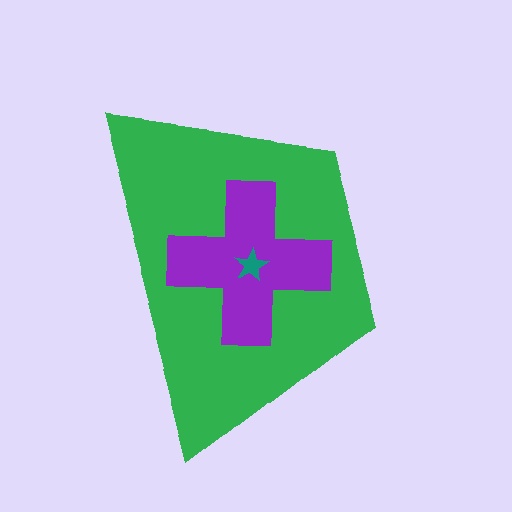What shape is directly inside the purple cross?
The teal star.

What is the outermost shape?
The green trapezoid.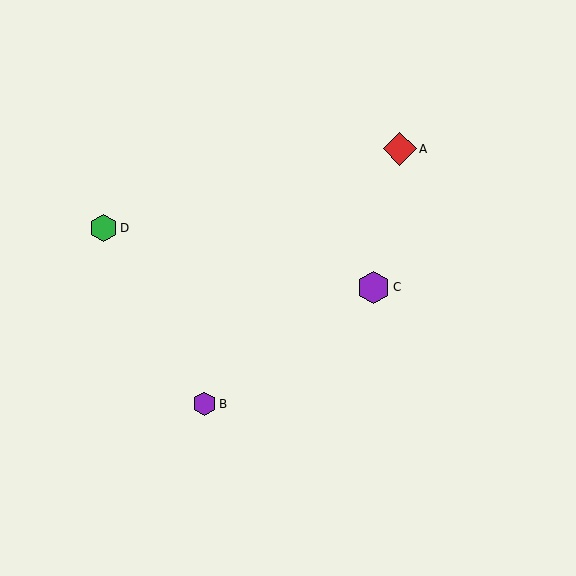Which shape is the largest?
The red diamond (labeled A) is the largest.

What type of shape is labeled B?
Shape B is a purple hexagon.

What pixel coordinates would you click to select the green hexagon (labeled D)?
Click at (104, 228) to select the green hexagon D.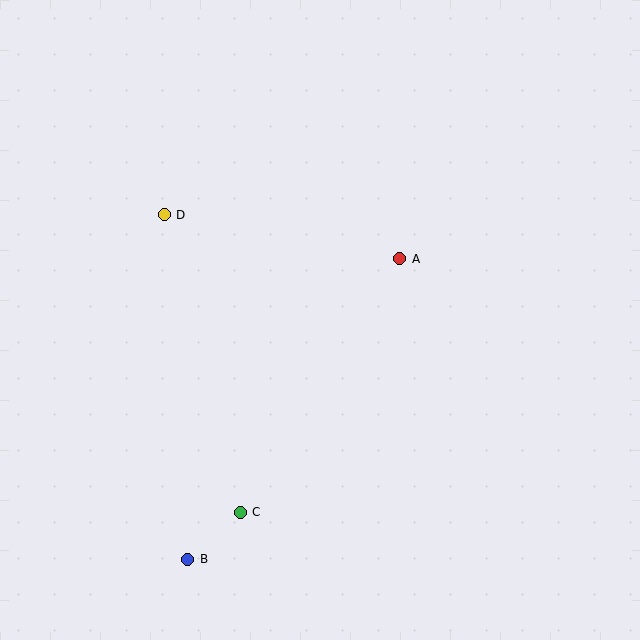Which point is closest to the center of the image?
Point A at (400, 259) is closest to the center.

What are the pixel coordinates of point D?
Point D is at (164, 215).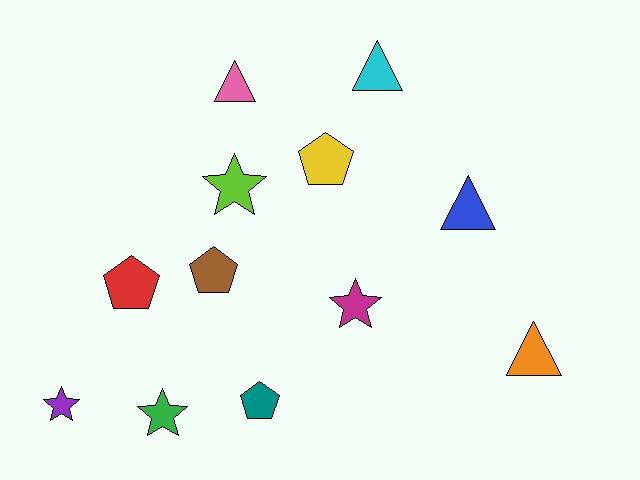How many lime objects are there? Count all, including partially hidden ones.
There is 1 lime object.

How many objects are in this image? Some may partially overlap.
There are 12 objects.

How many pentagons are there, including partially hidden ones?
There are 4 pentagons.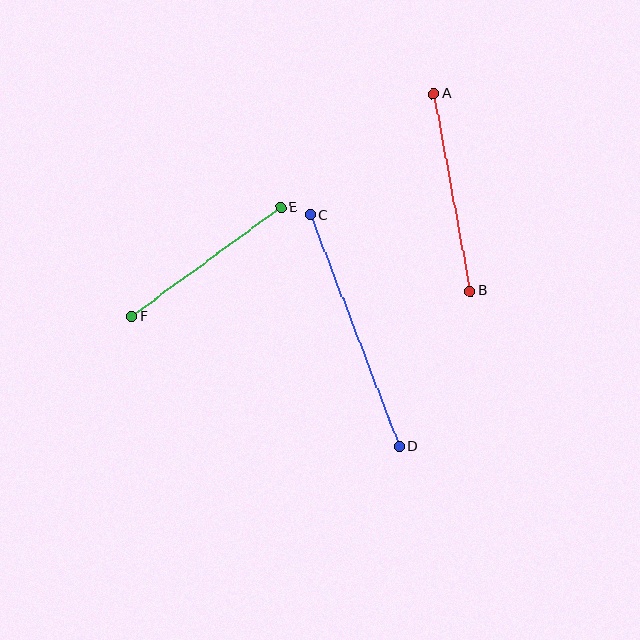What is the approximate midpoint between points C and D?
The midpoint is at approximately (355, 331) pixels.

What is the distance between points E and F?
The distance is approximately 185 pixels.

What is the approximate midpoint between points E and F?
The midpoint is at approximately (206, 262) pixels.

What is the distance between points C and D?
The distance is approximately 248 pixels.